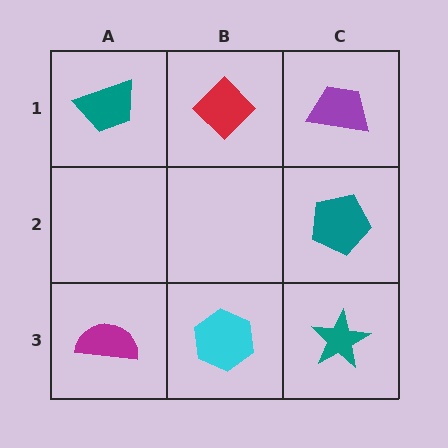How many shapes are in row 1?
3 shapes.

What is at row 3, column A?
A magenta semicircle.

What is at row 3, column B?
A cyan hexagon.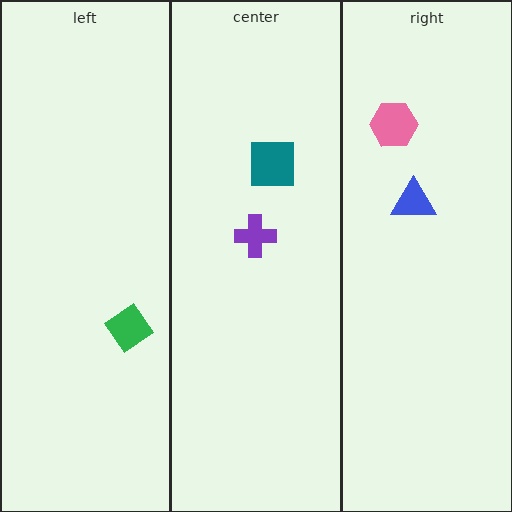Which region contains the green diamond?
The left region.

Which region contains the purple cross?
The center region.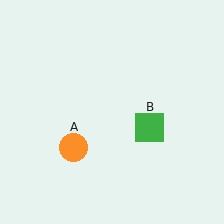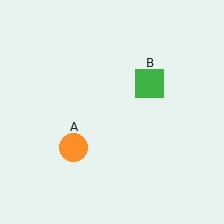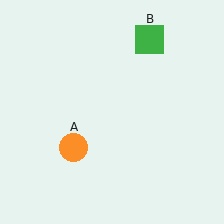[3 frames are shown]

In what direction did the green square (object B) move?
The green square (object B) moved up.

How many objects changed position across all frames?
1 object changed position: green square (object B).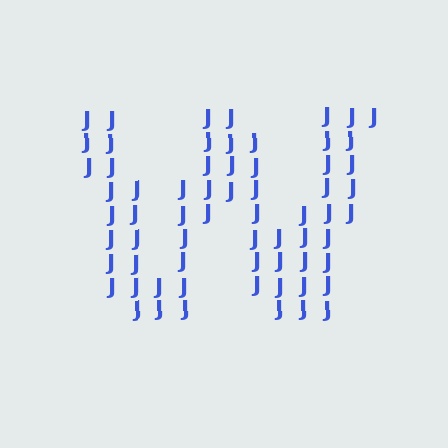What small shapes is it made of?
It is made of small letter J's.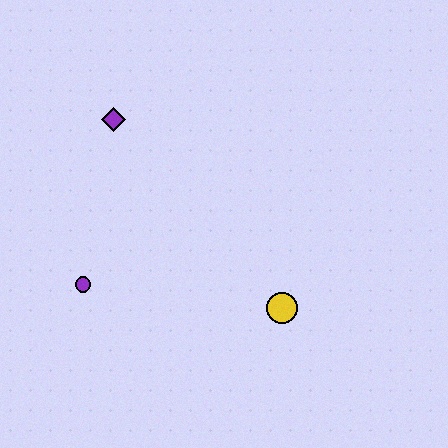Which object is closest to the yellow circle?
The purple circle is closest to the yellow circle.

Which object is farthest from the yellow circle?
The purple diamond is farthest from the yellow circle.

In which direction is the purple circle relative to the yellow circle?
The purple circle is to the left of the yellow circle.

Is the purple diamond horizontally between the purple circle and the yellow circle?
Yes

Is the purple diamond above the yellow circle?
Yes